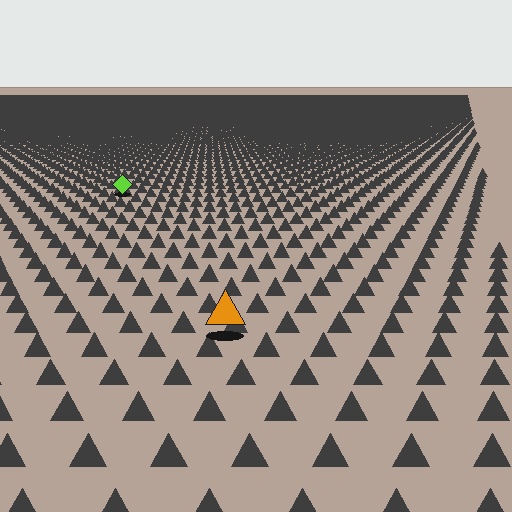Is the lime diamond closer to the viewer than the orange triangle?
No. The orange triangle is closer — you can tell from the texture gradient: the ground texture is coarser near it.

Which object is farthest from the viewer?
The lime diamond is farthest from the viewer. It appears smaller and the ground texture around it is denser.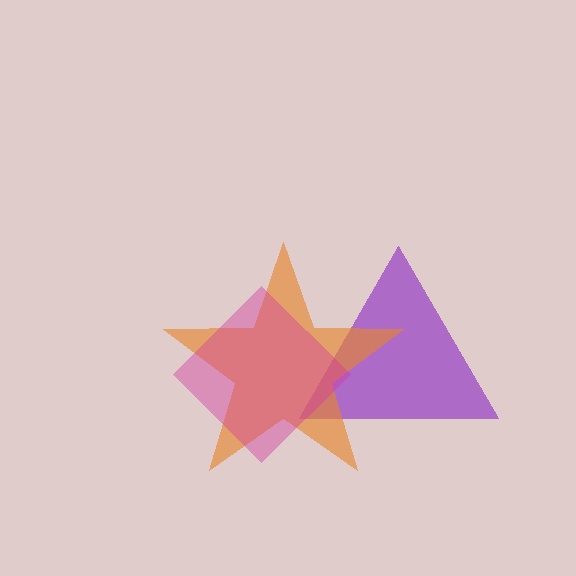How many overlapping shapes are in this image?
There are 3 overlapping shapes in the image.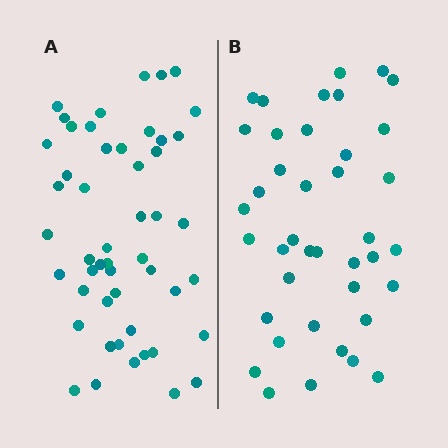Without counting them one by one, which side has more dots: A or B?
Region A (the left region) has more dots.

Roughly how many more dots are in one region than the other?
Region A has roughly 10 or so more dots than region B.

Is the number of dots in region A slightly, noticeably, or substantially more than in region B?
Region A has noticeably more, but not dramatically so. The ratio is roughly 1.2 to 1.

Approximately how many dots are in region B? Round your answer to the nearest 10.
About 40 dots.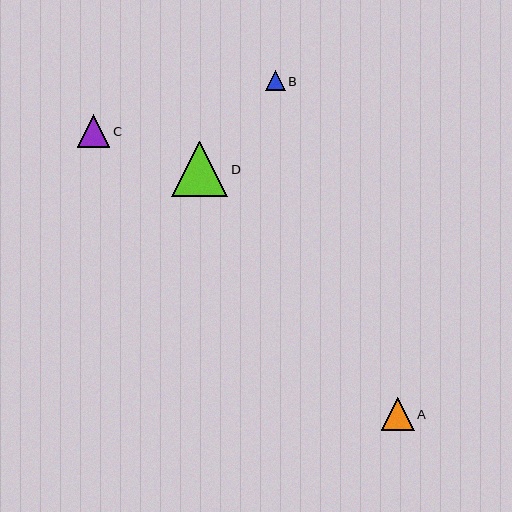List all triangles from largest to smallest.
From largest to smallest: D, A, C, B.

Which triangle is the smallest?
Triangle B is the smallest with a size of approximately 19 pixels.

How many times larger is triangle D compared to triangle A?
Triangle D is approximately 1.7 times the size of triangle A.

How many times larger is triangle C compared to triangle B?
Triangle C is approximately 1.7 times the size of triangle B.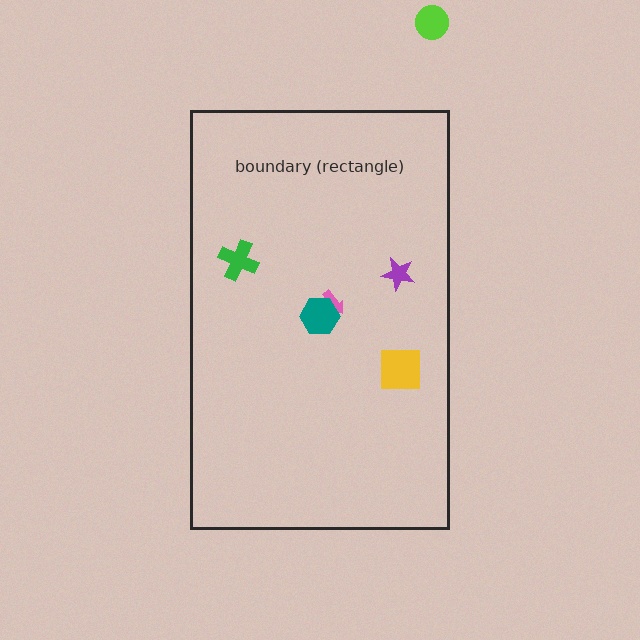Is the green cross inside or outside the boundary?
Inside.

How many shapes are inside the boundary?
5 inside, 1 outside.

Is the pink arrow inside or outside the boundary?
Inside.